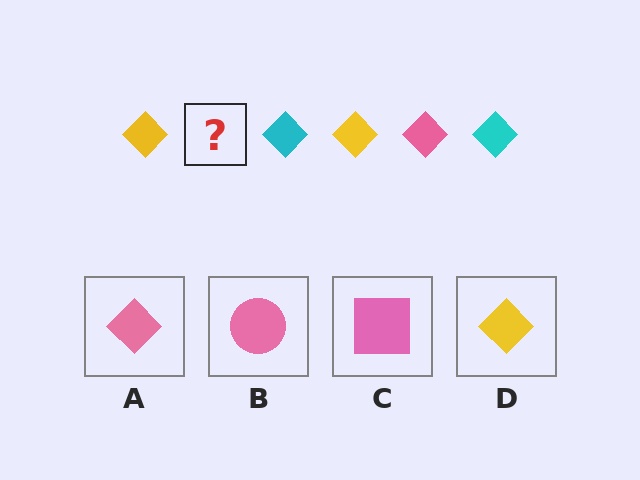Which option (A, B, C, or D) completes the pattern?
A.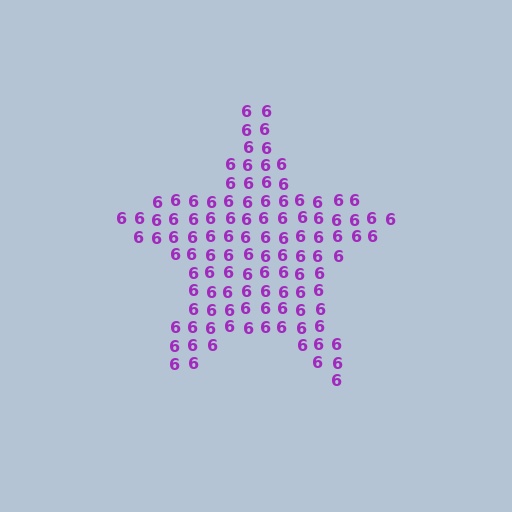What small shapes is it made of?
It is made of small digit 6's.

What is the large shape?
The large shape is a star.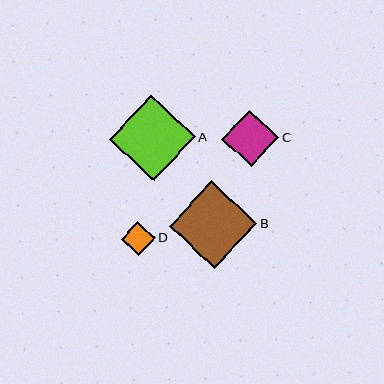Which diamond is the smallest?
Diamond D is the smallest with a size of approximately 34 pixels.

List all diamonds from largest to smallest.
From largest to smallest: B, A, C, D.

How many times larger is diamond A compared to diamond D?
Diamond A is approximately 2.5 times the size of diamond D.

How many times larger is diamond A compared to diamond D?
Diamond A is approximately 2.5 times the size of diamond D.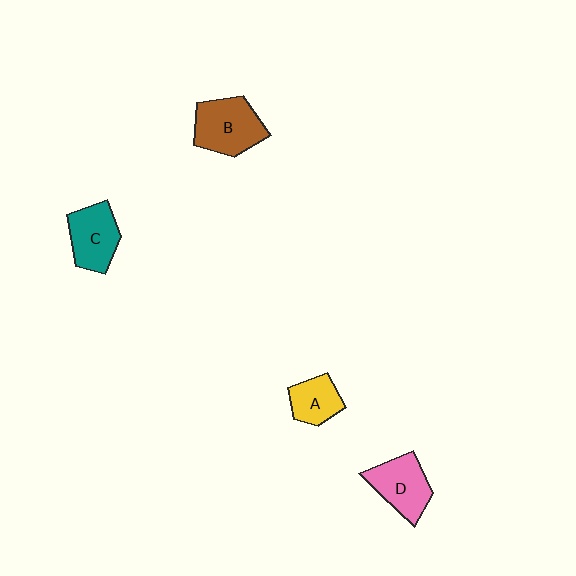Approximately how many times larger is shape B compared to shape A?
Approximately 1.6 times.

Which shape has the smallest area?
Shape A (yellow).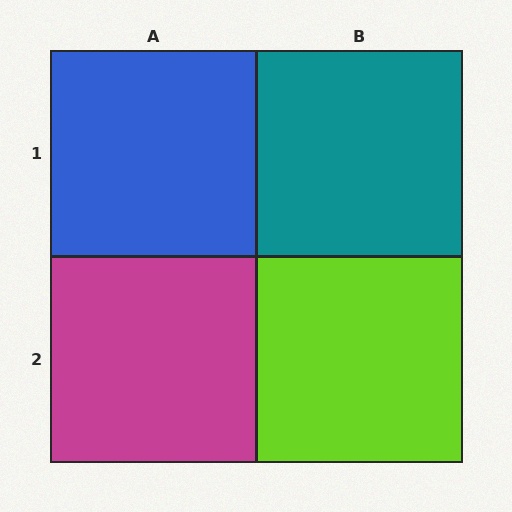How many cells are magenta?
1 cell is magenta.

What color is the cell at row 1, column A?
Blue.